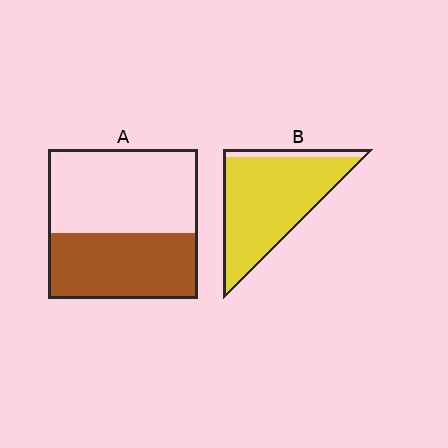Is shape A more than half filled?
No.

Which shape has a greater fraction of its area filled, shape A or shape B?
Shape B.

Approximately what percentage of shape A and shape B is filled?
A is approximately 45% and B is approximately 90%.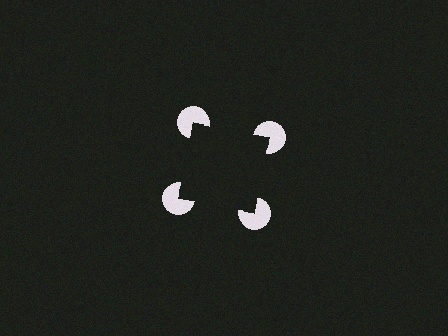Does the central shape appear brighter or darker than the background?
It typically appears slightly darker than the background, even though no actual brightness change is drawn.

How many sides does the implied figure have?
4 sides.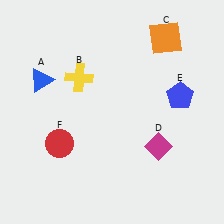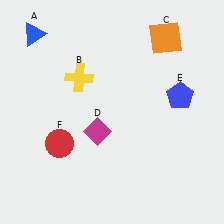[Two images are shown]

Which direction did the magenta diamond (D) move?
The magenta diamond (D) moved left.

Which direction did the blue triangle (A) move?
The blue triangle (A) moved up.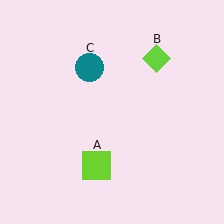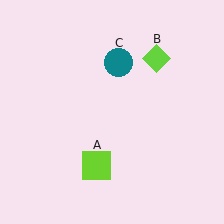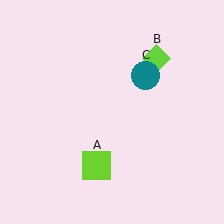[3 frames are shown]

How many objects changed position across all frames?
1 object changed position: teal circle (object C).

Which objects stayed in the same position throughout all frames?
Lime square (object A) and lime diamond (object B) remained stationary.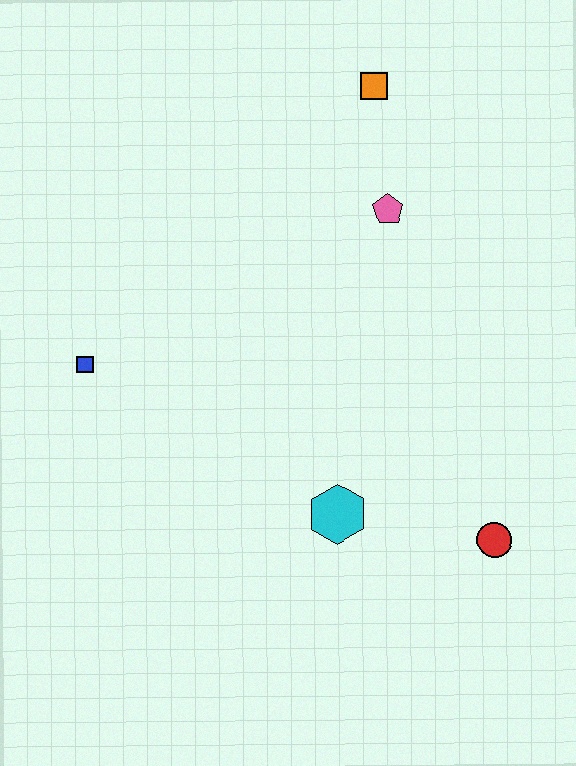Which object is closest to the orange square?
The pink pentagon is closest to the orange square.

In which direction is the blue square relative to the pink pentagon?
The blue square is to the left of the pink pentagon.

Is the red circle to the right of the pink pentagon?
Yes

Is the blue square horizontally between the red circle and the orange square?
No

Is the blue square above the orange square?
No